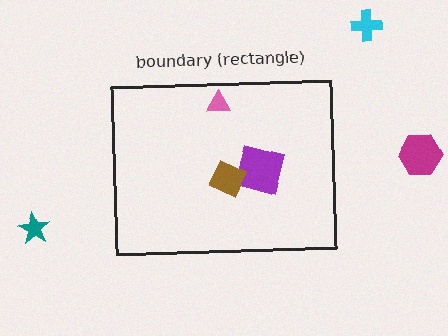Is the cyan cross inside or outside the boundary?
Outside.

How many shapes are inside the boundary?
3 inside, 3 outside.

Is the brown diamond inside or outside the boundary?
Inside.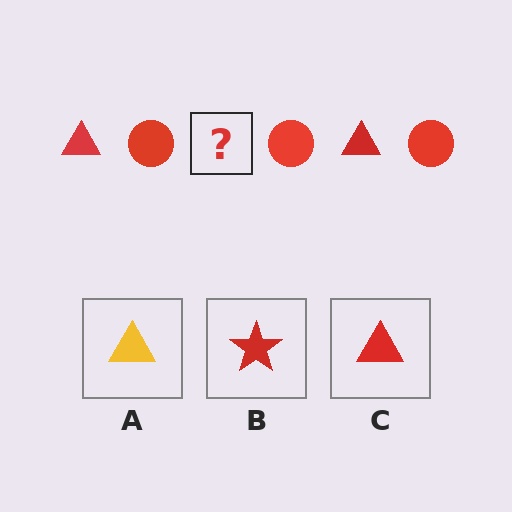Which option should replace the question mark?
Option C.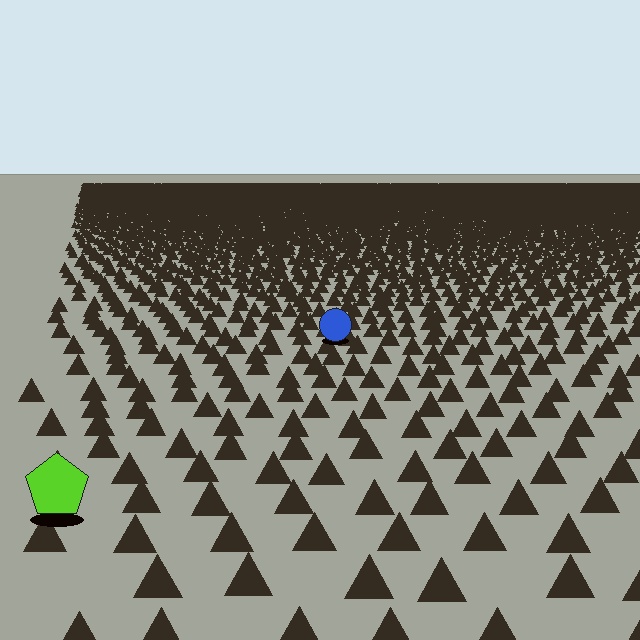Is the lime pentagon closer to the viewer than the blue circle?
Yes. The lime pentagon is closer — you can tell from the texture gradient: the ground texture is coarser near it.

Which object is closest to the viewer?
The lime pentagon is closest. The texture marks near it are larger and more spread out.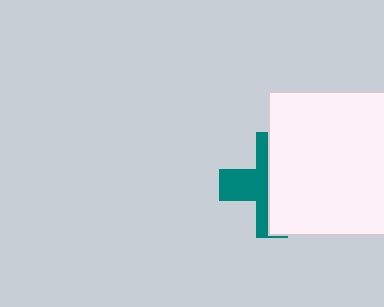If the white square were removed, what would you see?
You would see the complete teal cross.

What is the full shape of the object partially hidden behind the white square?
The partially hidden object is a teal cross.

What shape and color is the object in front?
The object in front is a white square.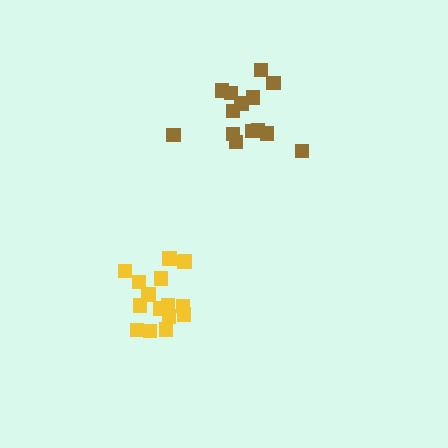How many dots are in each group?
Group 1: 16 dots, Group 2: 14 dots (30 total).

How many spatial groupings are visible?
There are 2 spatial groupings.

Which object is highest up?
The brown cluster is topmost.